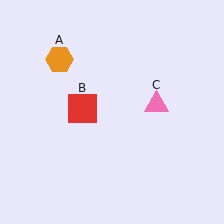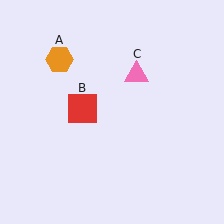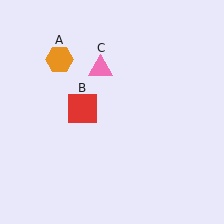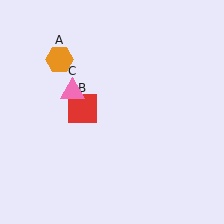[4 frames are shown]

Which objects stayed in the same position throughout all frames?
Orange hexagon (object A) and red square (object B) remained stationary.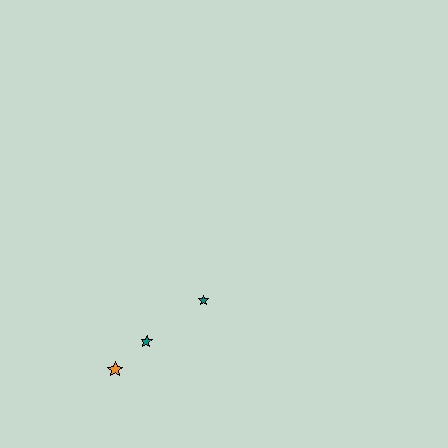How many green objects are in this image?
There are no green objects.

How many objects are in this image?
There are 3 objects.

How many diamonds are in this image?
There are no diamonds.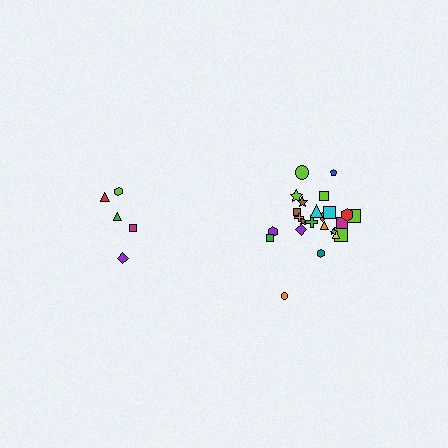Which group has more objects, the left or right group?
The right group.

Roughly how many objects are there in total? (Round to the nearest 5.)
Roughly 30 objects in total.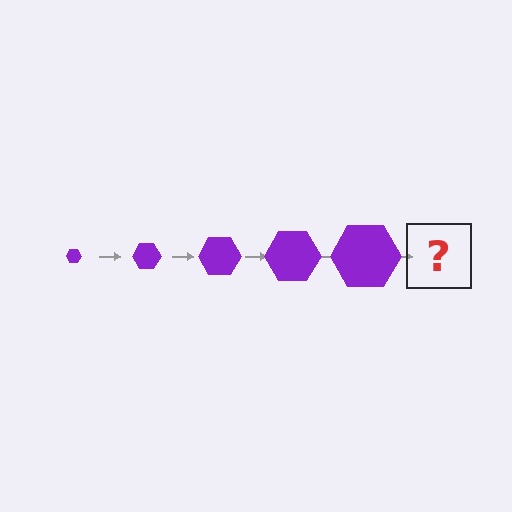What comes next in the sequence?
The next element should be a purple hexagon, larger than the previous one.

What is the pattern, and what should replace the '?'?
The pattern is that the hexagon gets progressively larger each step. The '?' should be a purple hexagon, larger than the previous one.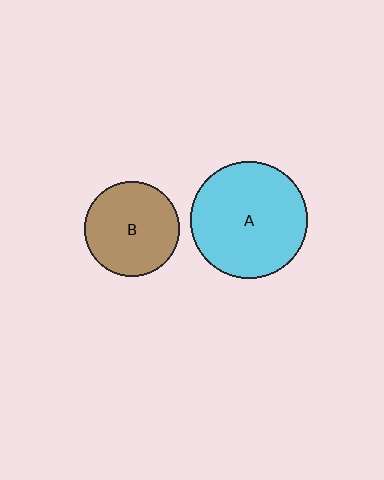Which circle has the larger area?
Circle A (cyan).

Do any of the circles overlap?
No, none of the circles overlap.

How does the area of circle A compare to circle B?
Approximately 1.5 times.